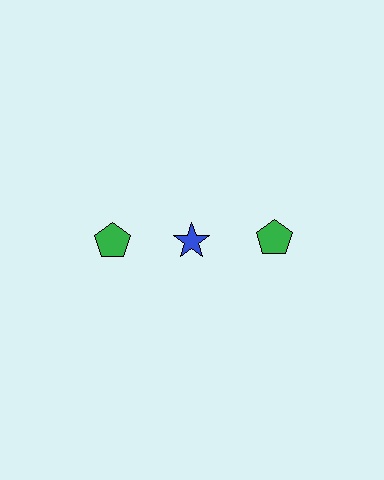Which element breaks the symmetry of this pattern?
The blue star in the top row, second from left column breaks the symmetry. All other shapes are green pentagons.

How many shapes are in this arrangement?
There are 3 shapes arranged in a grid pattern.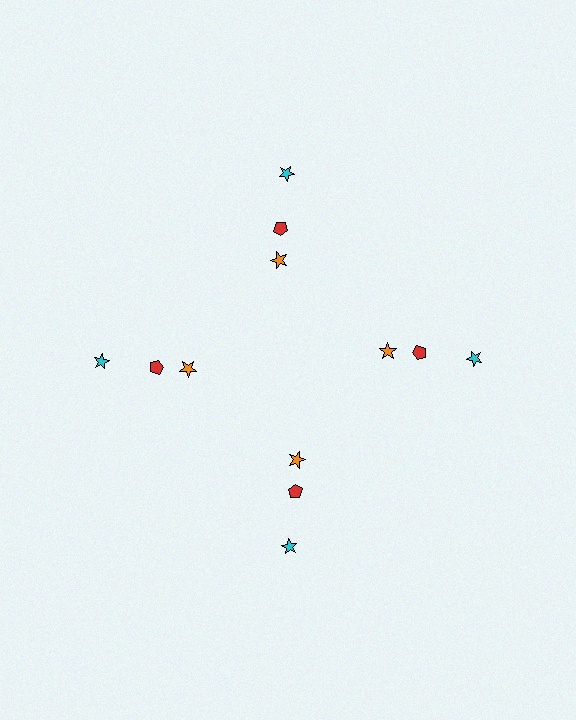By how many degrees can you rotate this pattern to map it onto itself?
The pattern maps onto itself every 90 degrees of rotation.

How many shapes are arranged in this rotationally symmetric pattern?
There are 12 shapes, arranged in 4 groups of 3.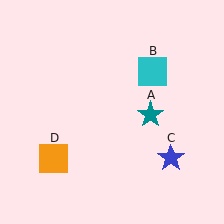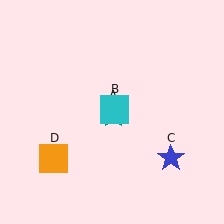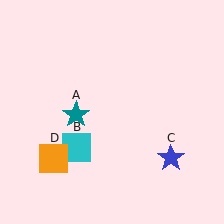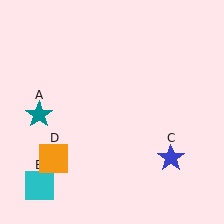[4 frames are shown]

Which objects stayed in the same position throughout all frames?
Blue star (object C) and orange square (object D) remained stationary.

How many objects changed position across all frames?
2 objects changed position: teal star (object A), cyan square (object B).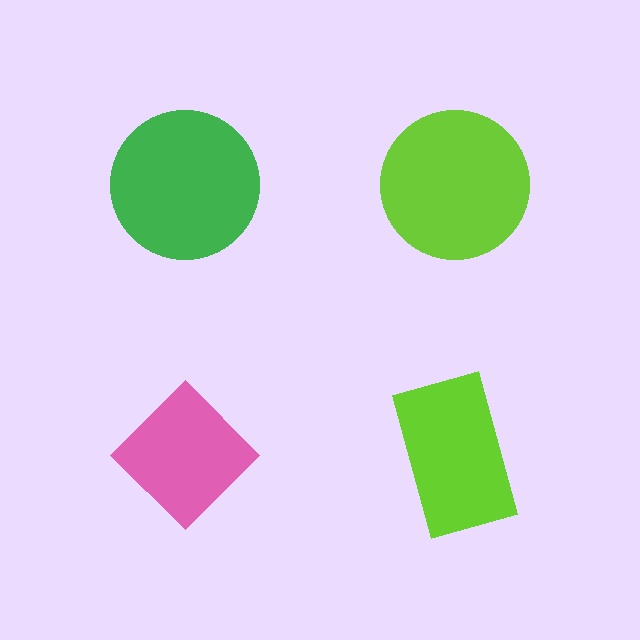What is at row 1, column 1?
A green circle.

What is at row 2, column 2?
A lime rectangle.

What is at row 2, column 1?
A pink diamond.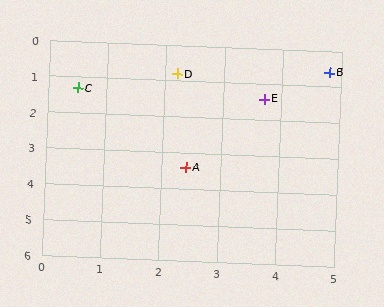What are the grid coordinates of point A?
Point A is at approximately (2.4, 3.4).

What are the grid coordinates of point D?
Point D is at approximately (2.2, 0.8).